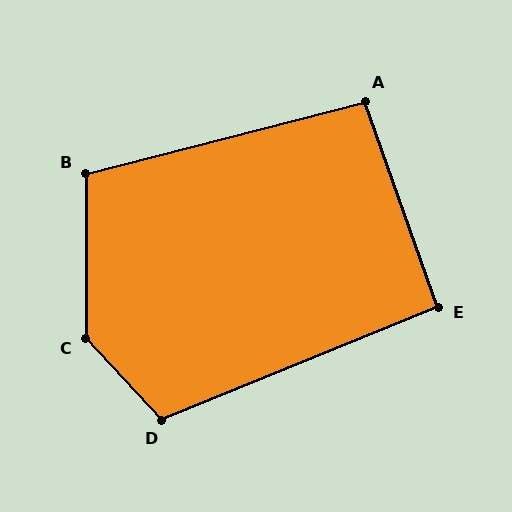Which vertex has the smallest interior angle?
E, at approximately 93 degrees.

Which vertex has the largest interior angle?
C, at approximately 137 degrees.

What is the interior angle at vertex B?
Approximately 104 degrees (obtuse).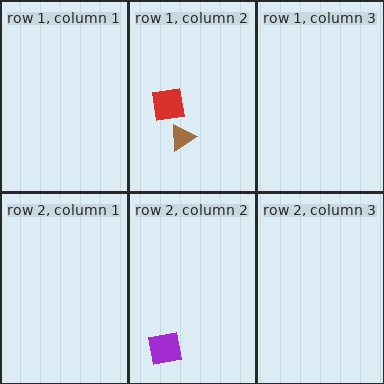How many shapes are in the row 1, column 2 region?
2.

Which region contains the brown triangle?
The row 1, column 2 region.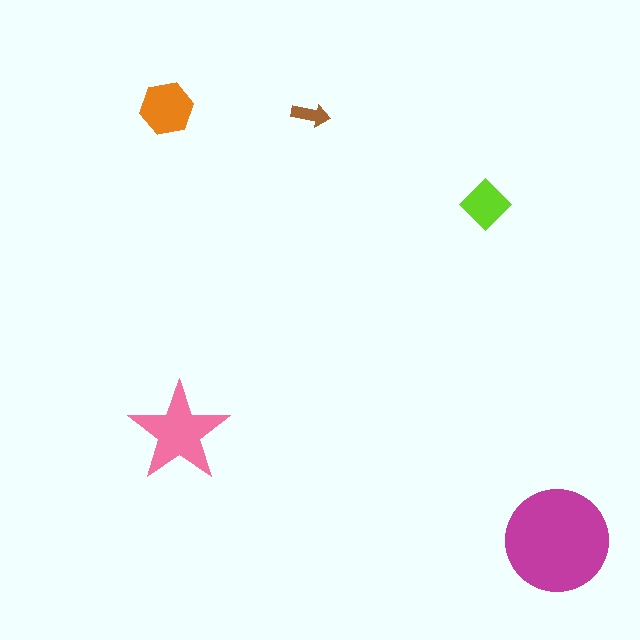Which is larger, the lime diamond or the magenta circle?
The magenta circle.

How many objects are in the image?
There are 5 objects in the image.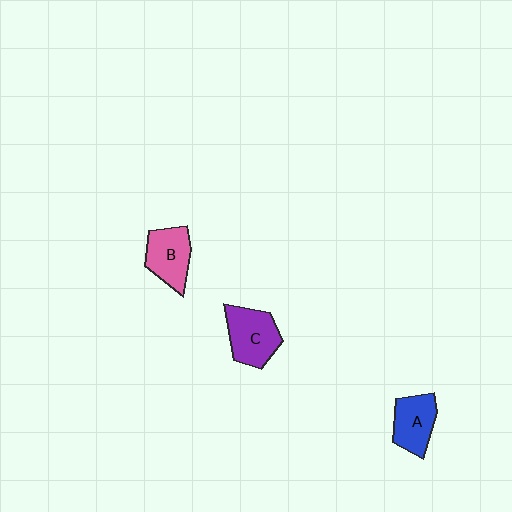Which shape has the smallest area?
Shape A (blue).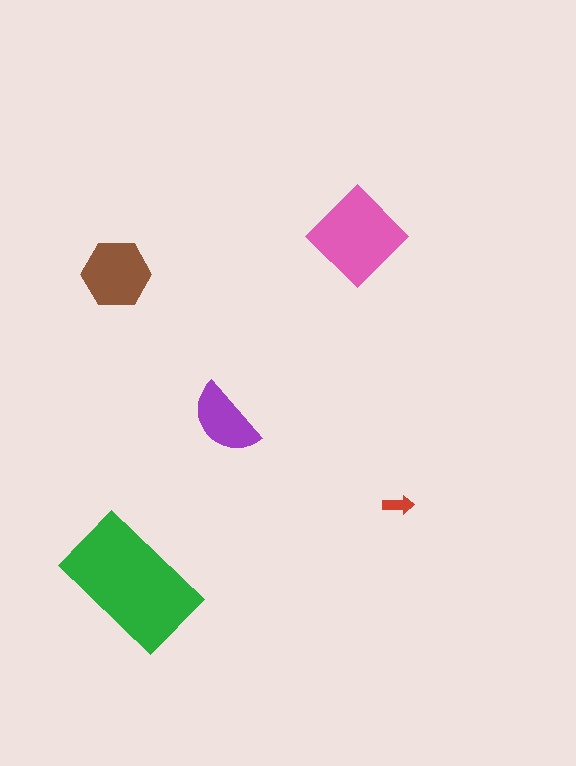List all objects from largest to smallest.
The green rectangle, the pink diamond, the brown hexagon, the purple semicircle, the red arrow.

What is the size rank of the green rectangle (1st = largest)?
1st.